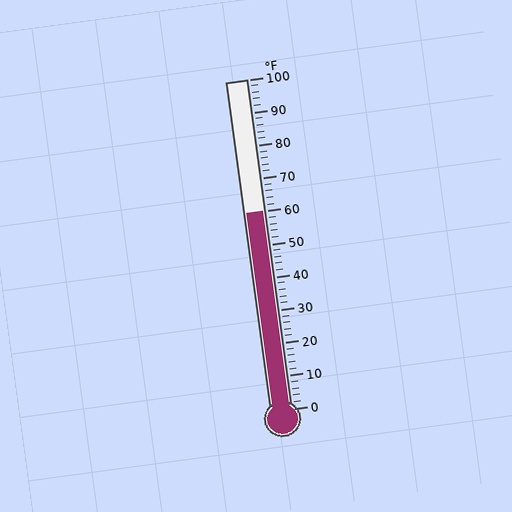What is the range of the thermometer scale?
The thermometer scale ranges from 0°F to 100°F.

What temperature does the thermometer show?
The thermometer shows approximately 60°F.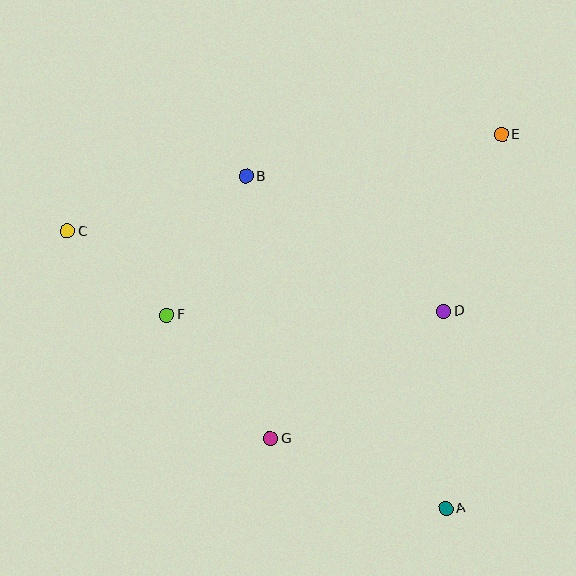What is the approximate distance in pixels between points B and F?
The distance between B and F is approximately 160 pixels.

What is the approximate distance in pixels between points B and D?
The distance between B and D is approximately 239 pixels.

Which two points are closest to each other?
Points C and F are closest to each other.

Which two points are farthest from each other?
Points A and C are farthest from each other.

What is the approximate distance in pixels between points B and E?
The distance between B and E is approximately 259 pixels.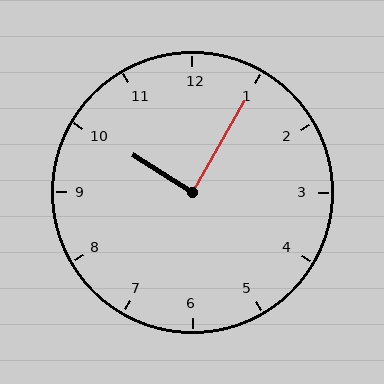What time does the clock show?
10:05.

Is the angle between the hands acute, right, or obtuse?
It is right.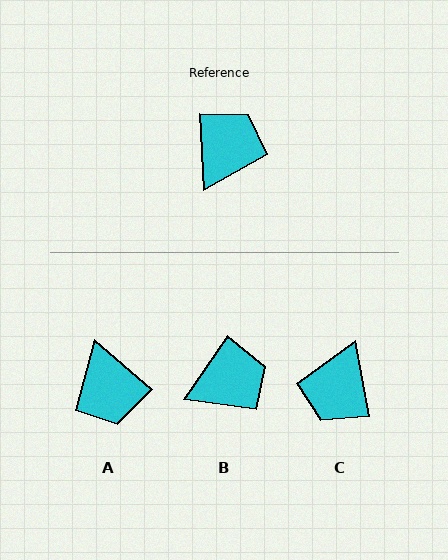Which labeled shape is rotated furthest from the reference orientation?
C, about 173 degrees away.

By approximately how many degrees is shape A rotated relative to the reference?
Approximately 134 degrees clockwise.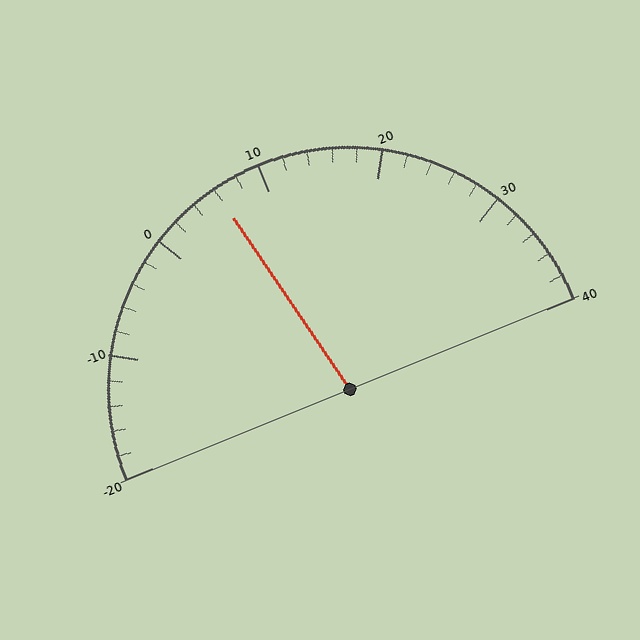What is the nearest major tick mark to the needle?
The nearest major tick mark is 10.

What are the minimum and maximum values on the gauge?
The gauge ranges from -20 to 40.